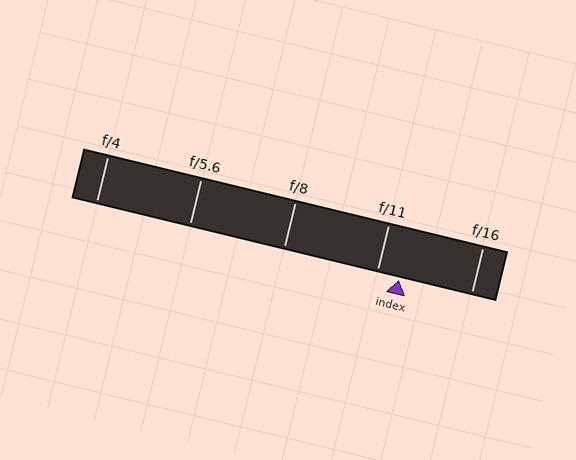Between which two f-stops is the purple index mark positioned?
The index mark is between f/11 and f/16.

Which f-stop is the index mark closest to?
The index mark is closest to f/11.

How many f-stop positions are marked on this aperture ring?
There are 5 f-stop positions marked.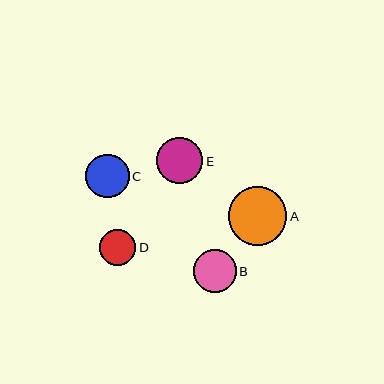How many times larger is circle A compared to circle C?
Circle A is approximately 1.3 times the size of circle C.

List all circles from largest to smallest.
From largest to smallest: A, E, C, B, D.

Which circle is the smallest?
Circle D is the smallest with a size of approximately 36 pixels.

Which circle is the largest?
Circle A is the largest with a size of approximately 58 pixels.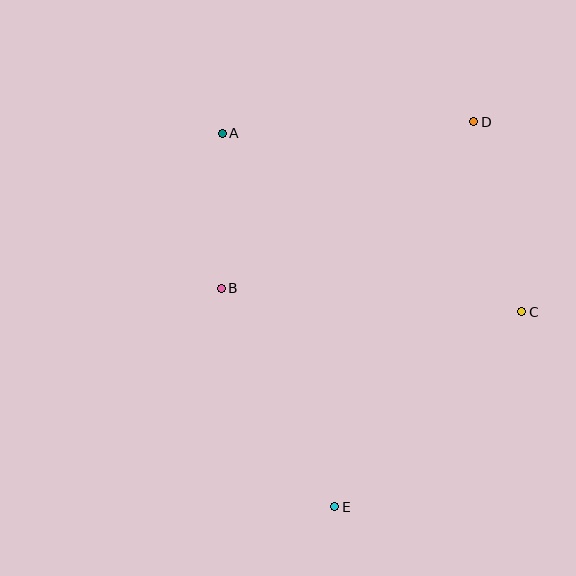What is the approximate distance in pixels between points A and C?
The distance between A and C is approximately 348 pixels.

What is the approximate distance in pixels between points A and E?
The distance between A and E is approximately 390 pixels.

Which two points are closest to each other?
Points A and B are closest to each other.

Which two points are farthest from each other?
Points D and E are farthest from each other.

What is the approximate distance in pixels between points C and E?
The distance between C and E is approximately 271 pixels.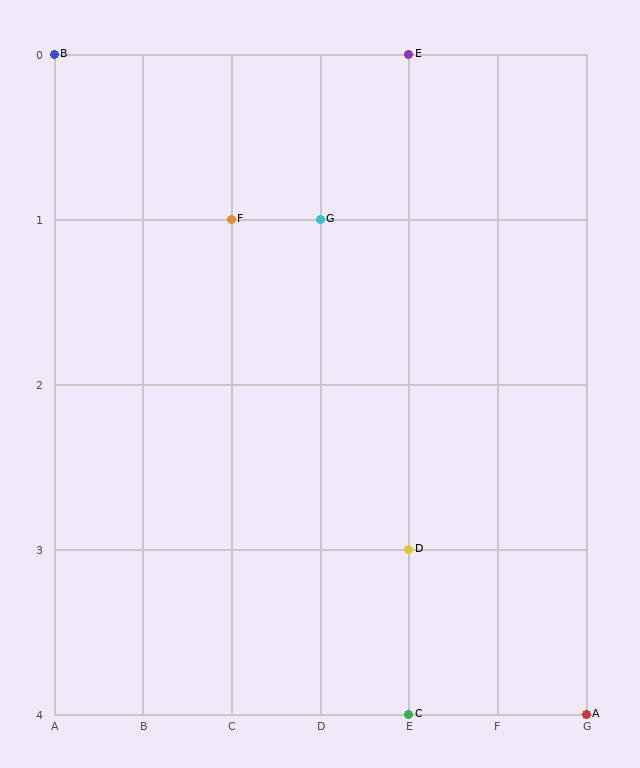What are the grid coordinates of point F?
Point F is at grid coordinates (C, 1).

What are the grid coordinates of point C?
Point C is at grid coordinates (E, 4).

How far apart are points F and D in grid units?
Points F and D are 2 columns and 2 rows apart (about 2.8 grid units diagonally).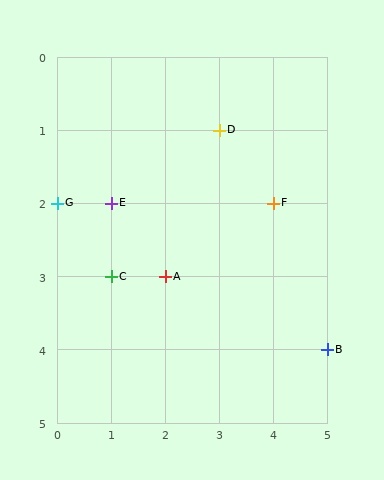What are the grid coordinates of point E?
Point E is at grid coordinates (1, 2).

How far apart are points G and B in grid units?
Points G and B are 5 columns and 2 rows apart (about 5.4 grid units diagonally).